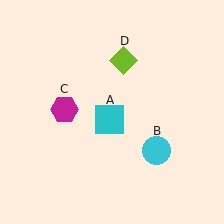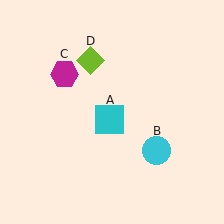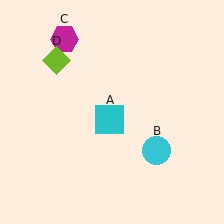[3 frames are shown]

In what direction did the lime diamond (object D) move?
The lime diamond (object D) moved left.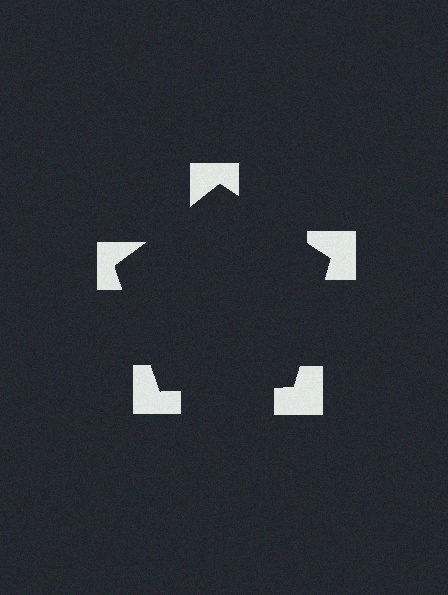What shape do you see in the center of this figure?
An illusory pentagon — its edges are inferred from the aligned wedge cuts in the notched squares, not physically drawn.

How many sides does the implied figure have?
5 sides.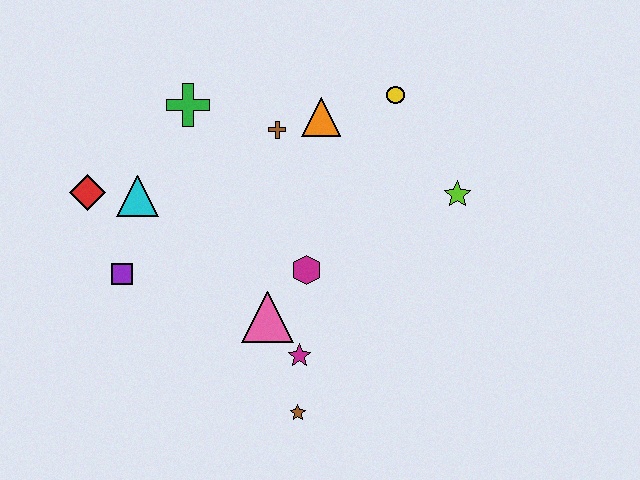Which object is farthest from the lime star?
The red diamond is farthest from the lime star.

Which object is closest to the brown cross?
The orange triangle is closest to the brown cross.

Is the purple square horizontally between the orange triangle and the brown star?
No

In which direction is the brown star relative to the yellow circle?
The brown star is below the yellow circle.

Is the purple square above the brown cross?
No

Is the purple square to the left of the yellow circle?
Yes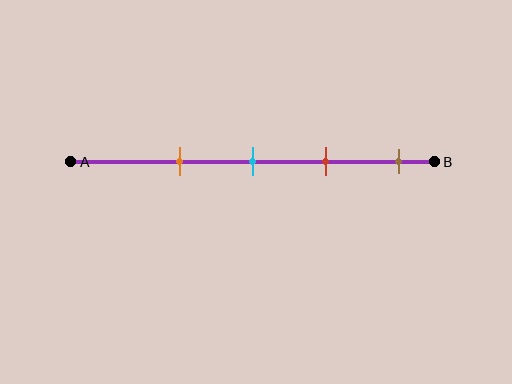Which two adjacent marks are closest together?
The cyan and red marks are the closest adjacent pair.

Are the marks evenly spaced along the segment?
Yes, the marks are approximately evenly spaced.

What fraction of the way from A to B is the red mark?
The red mark is approximately 70% (0.7) of the way from A to B.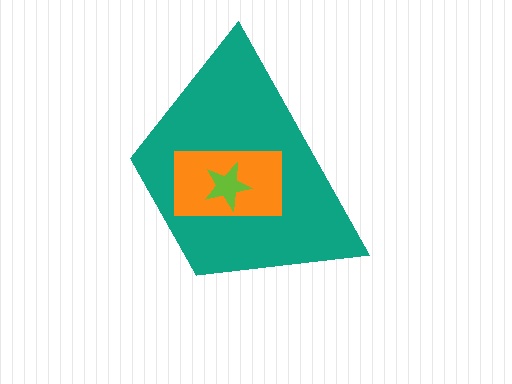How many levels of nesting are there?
3.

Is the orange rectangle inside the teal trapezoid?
Yes.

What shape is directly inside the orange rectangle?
The lime star.